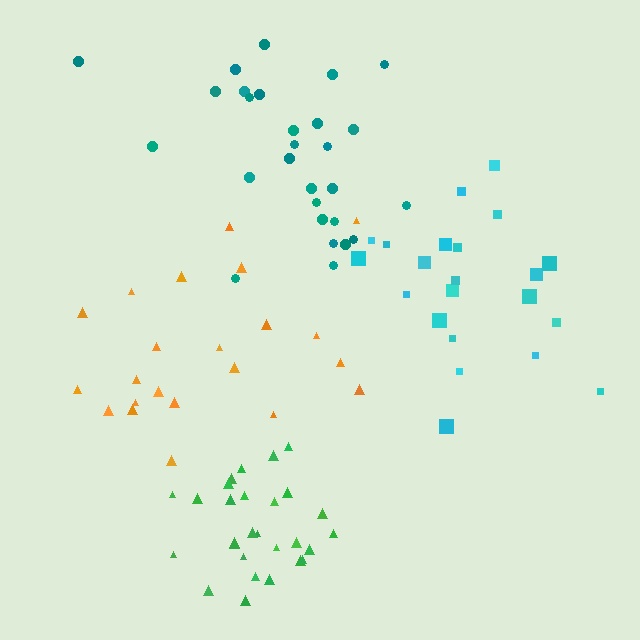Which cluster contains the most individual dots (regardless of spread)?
Green (28).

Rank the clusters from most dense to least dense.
green, cyan, teal, orange.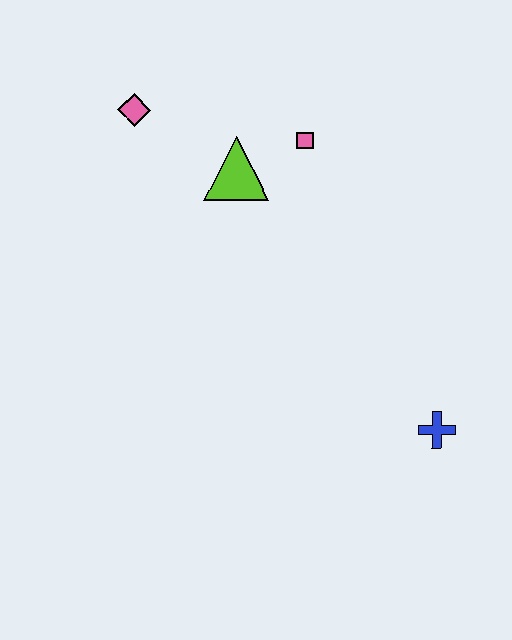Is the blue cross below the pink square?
Yes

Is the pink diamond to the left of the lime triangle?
Yes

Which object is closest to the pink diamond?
The lime triangle is closest to the pink diamond.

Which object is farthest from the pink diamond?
The blue cross is farthest from the pink diamond.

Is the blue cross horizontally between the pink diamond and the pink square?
No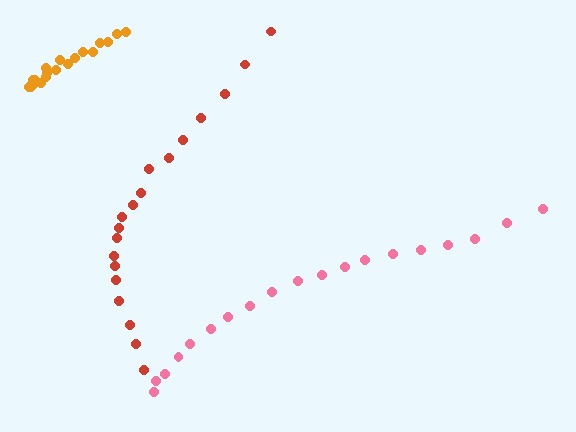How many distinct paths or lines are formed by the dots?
There are 3 distinct paths.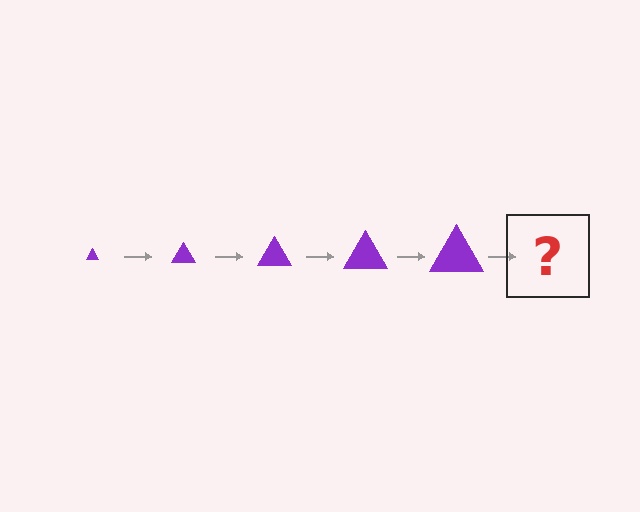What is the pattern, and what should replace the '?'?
The pattern is that the triangle gets progressively larger each step. The '?' should be a purple triangle, larger than the previous one.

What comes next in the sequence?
The next element should be a purple triangle, larger than the previous one.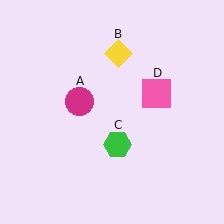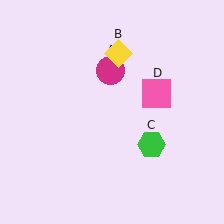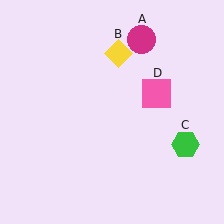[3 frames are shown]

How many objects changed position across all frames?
2 objects changed position: magenta circle (object A), green hexagon (object C).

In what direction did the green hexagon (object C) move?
The green hexagon (object C) moved right.